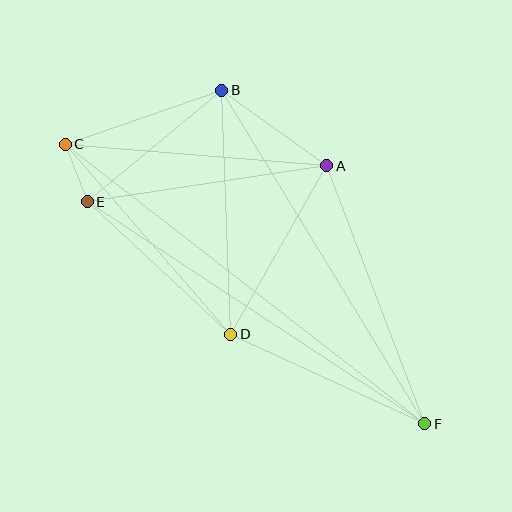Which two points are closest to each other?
Points C and E are closest to each other.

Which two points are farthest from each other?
Points C and F are farthest from each other.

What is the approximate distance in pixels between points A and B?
The distance between A and B is approximately 130 pixels.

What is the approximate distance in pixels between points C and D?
The distance between C and D is approximately 252 pixels.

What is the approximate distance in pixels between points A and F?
The distance between A and F is approximately 276 pixels.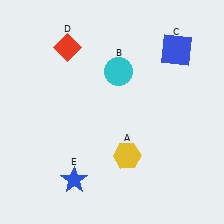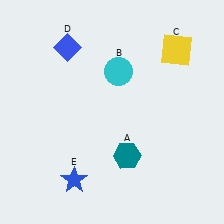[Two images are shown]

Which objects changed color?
A changed from yellow to teal. C changed from blue to yellow. D changed from red to blue.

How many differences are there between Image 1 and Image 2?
There are 3 differences between the two images.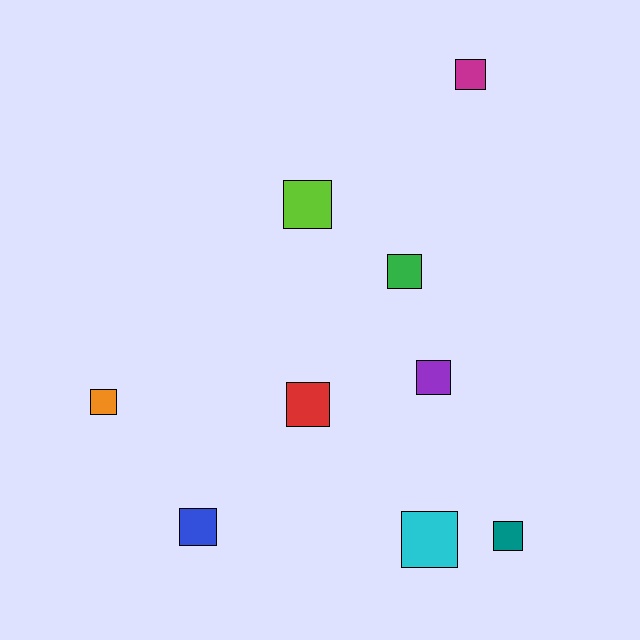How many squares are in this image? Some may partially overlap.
There are 9 squares.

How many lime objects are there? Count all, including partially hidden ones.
There is 1 lime object.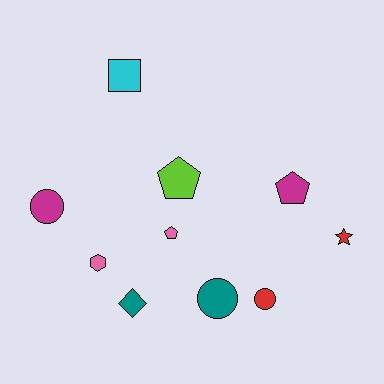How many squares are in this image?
There is 1 square.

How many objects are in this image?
There are 10 objects.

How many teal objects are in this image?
There are 2 teal objects.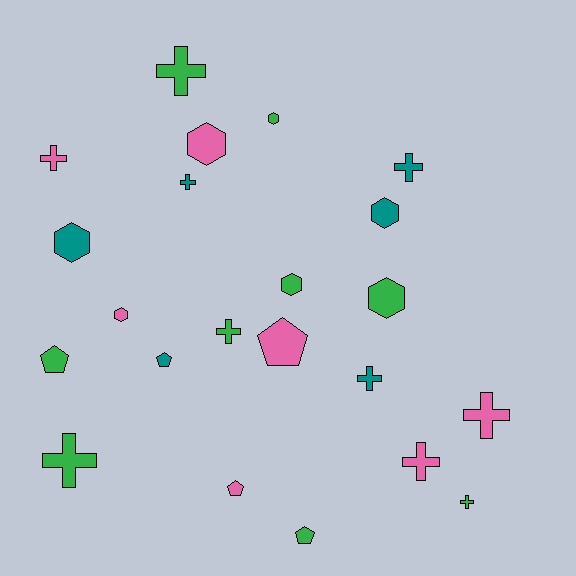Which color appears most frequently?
Green, with 9 objects.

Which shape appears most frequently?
Cross, with 10 objects.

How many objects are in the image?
There are 22 objects.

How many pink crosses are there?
There are 3 pink crosses.